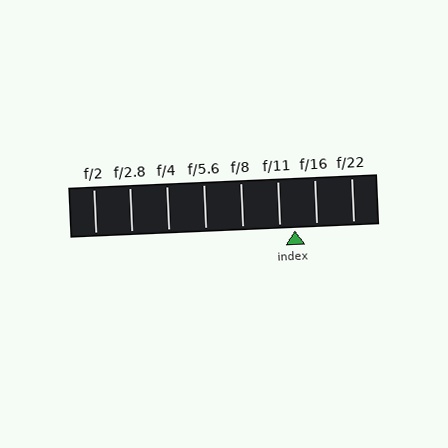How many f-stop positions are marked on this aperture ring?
There are 8 f-stop positions marked.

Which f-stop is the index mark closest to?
The index mark is closest to f/11.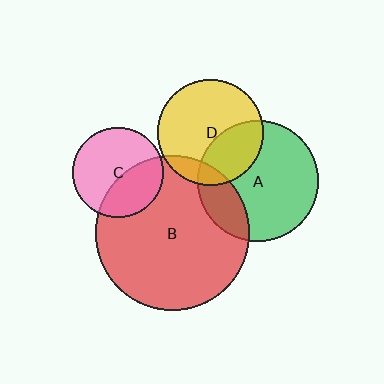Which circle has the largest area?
Circle B (red).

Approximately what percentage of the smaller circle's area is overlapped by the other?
Approximately 35%.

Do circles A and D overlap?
Yes.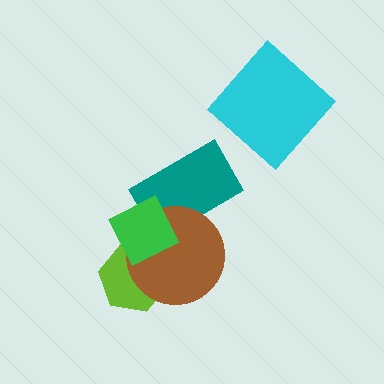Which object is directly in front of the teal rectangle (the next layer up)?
The brown circle is directly in front of the teal rectangle.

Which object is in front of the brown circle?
The green square is in front of the brown circle.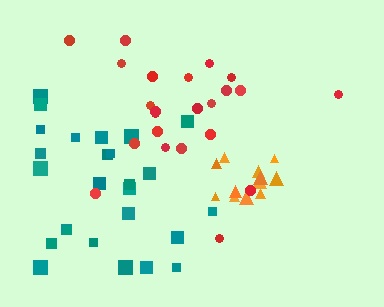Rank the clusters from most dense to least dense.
orange, red, teal.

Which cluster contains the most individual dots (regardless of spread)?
Teal (27).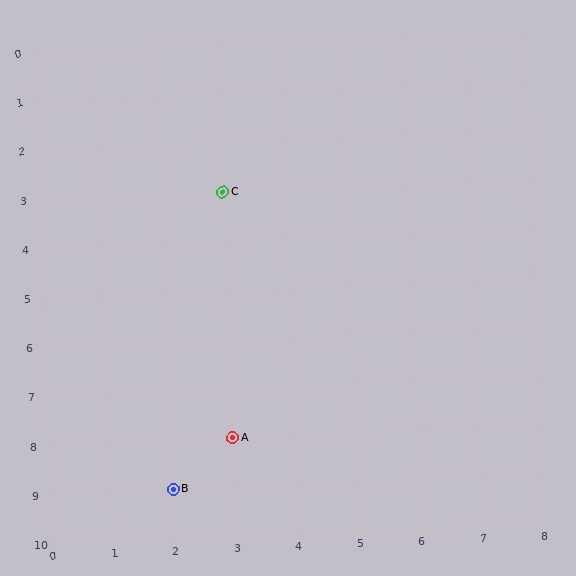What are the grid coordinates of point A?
Point A is at grid coordinates (3, 8).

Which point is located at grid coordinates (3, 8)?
Point A is at (3, 8).